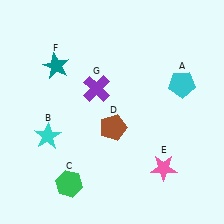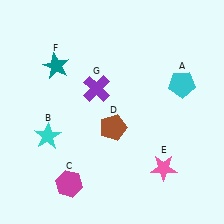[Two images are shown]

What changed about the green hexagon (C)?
In Image 1, C is green. In Image 2, it changed to magenta.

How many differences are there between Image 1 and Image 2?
There is 1 difference between the two images.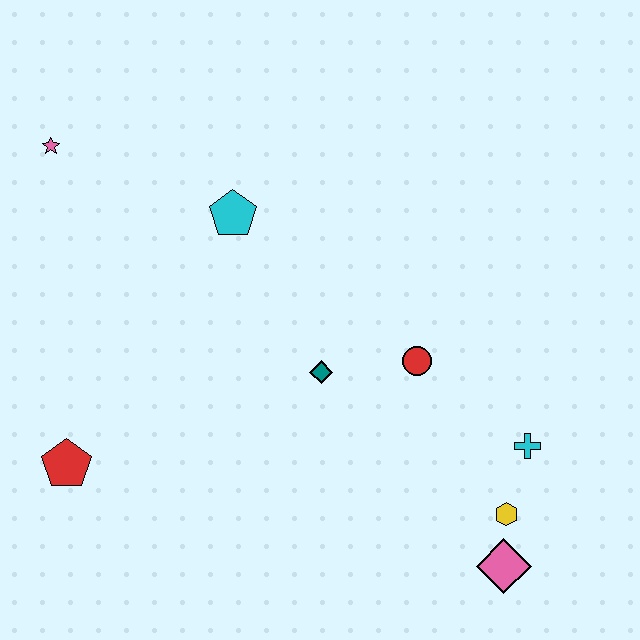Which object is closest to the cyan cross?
The yellow hexagon is closest to the cyan cross.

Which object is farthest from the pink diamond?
The pink star is farthest from the pink diamond.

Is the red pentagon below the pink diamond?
No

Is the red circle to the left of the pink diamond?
Yes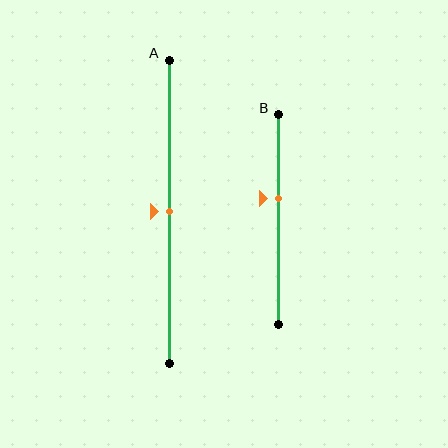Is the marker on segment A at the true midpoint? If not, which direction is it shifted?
Yes, the marker on segment A is at the true midpoint.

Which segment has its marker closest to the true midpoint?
Segment A has its marker closest to the true midpoint.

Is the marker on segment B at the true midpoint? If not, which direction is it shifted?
No, the marker on segment B is shifted upward by about 10% of the segment length.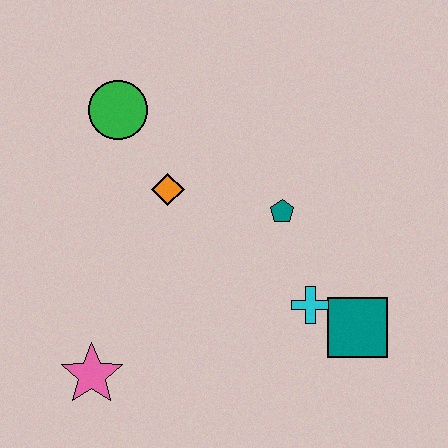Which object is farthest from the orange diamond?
The teal square is farthest from the orange diamond.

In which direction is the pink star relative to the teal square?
The pink star is to the left of the teal square.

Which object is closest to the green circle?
The orange diamond is closest to the green circle.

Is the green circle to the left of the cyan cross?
Yes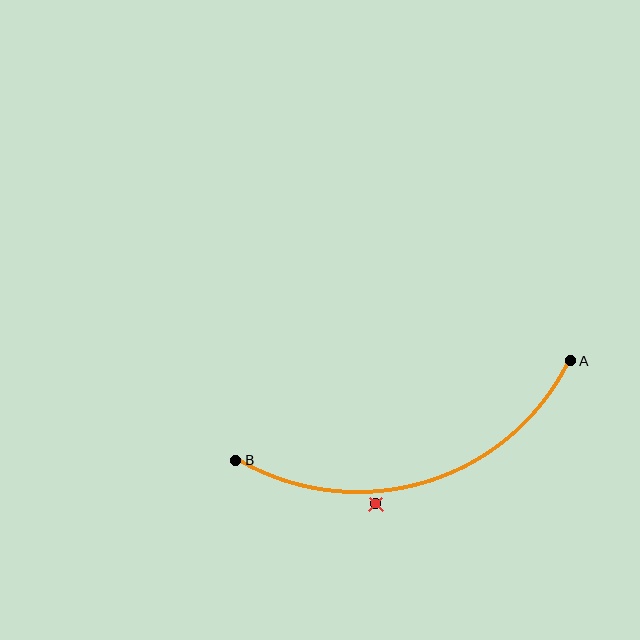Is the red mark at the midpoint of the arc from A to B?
No — the red mark does not lie on the arc at all. It sits slightly outside the curve.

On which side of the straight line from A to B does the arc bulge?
The arc bulges below the straight line connecting A and B.